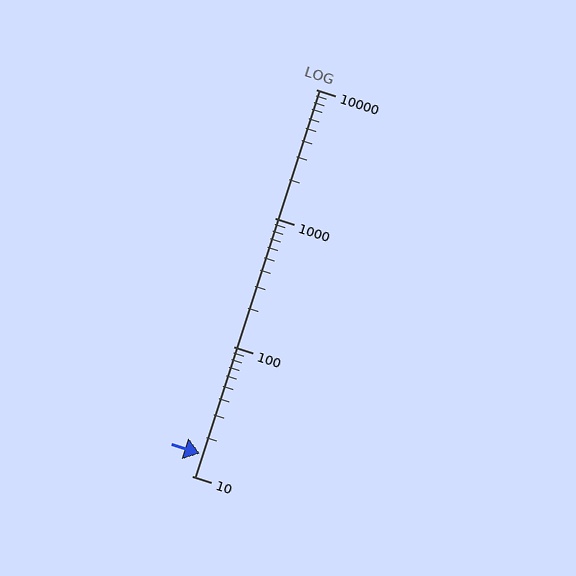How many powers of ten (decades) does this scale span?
The scale spans 3 decades, from 10 to 10000.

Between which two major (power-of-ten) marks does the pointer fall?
The pointer is between 10 and 100.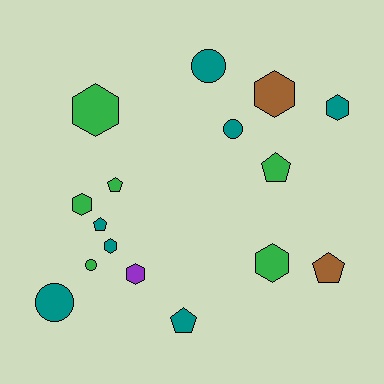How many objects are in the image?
There are 16 objects.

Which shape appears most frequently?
Hexagon, with 7 objects.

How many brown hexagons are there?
There is 1 brown hexagon.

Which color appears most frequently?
Teal, with 7 objects.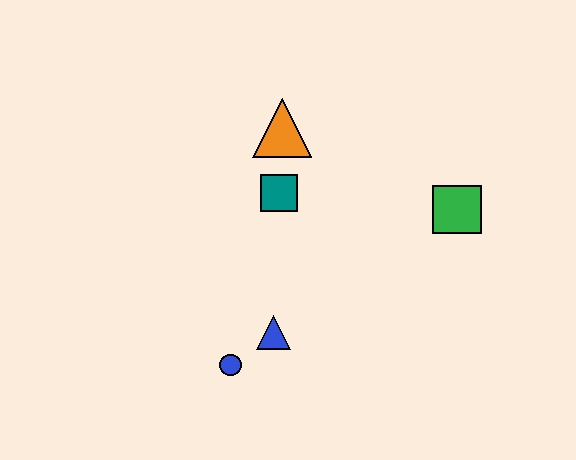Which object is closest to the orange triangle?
The teal square is closest to the orange triangle.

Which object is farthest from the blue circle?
The green square is farthest from the blue circle.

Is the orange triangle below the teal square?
No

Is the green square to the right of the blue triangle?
Yes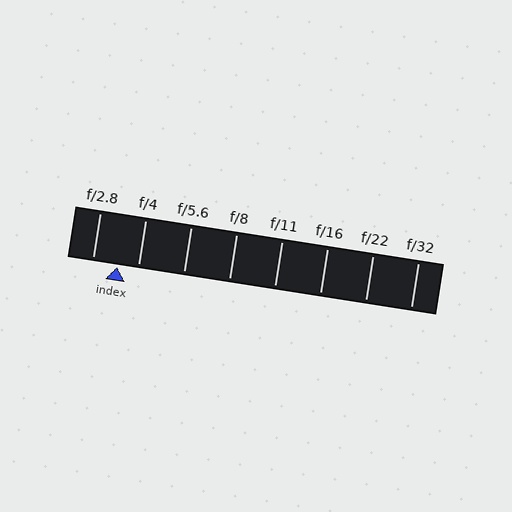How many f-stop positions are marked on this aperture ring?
There are 8 f-stop positions marked.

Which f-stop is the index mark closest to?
The index mark is closest to f/4.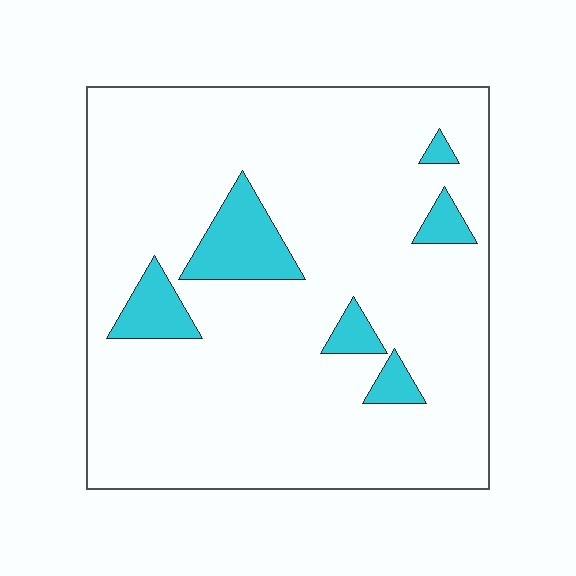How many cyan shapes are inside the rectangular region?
6.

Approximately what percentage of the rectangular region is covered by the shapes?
Approximately 10%.